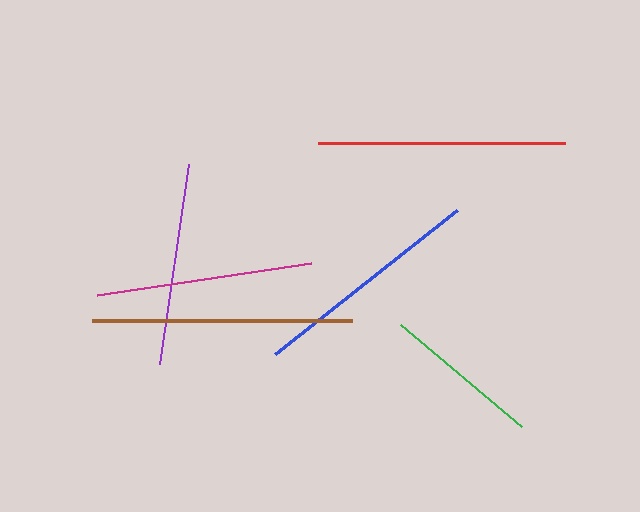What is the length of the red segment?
The red segment is approximately 246 pixels long.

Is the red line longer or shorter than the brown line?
The brown line is longer than the red line.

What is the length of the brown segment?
The brown segment is approximately 260 pixels long.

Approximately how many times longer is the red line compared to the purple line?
The red line is approximately 1.2 times the length of the purple line.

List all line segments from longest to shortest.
From longest to shortest: brown, red, blue, magenta, purple, green.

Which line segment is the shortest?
The green line is the shortest at approximately 158 pixels.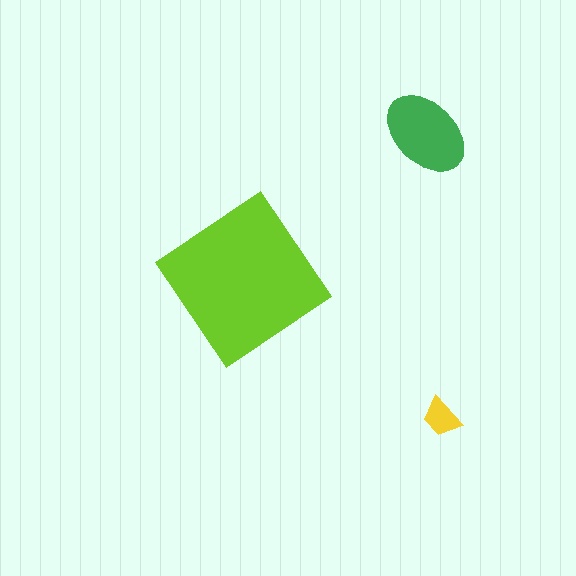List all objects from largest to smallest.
The lime diamond, the green ellipse, the yellow trapezoid.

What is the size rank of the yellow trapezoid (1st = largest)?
3rd.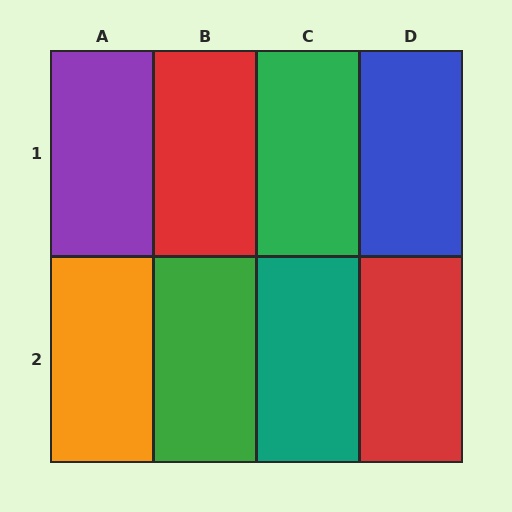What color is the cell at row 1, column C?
Green.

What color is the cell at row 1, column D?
Blue.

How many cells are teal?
1 cell is teal.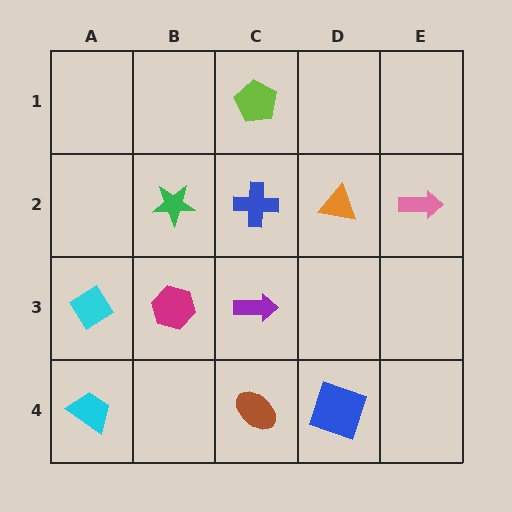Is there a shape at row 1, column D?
No, that cell is empty.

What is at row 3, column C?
A purple arrow.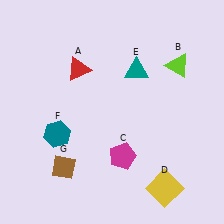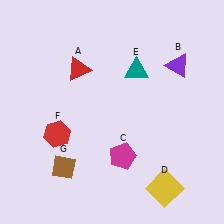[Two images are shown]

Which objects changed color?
B changed from lime to purple. F changed from teal to red.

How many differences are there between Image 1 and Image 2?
There are 2 differences between the two images.